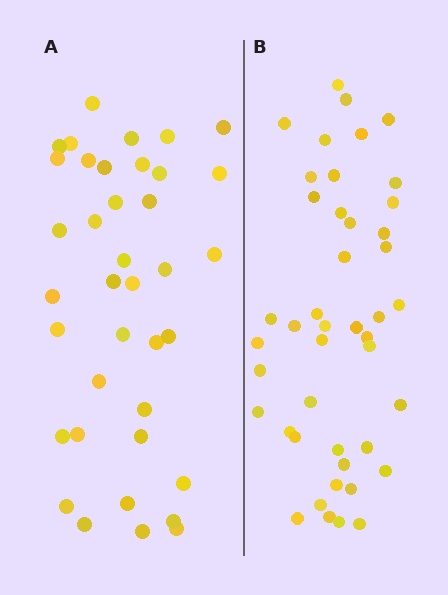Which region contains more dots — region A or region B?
Region B (the right region) has more dots.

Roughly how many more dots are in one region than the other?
Region B has about 6 more dots than region A.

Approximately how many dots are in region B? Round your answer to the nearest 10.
About 40 dots. (The exact count is 44, which rounds to 40.)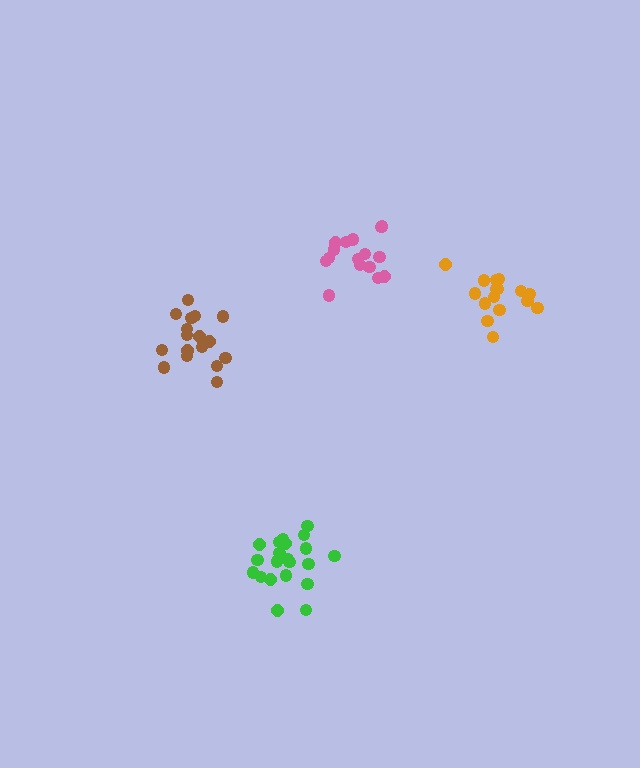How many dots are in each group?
Group 1: 16 dots, Group 2: 17 dots, Group 3: 21 dots, Group 4: 16 dots (70 total).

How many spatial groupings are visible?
There are 4 spatial groupings.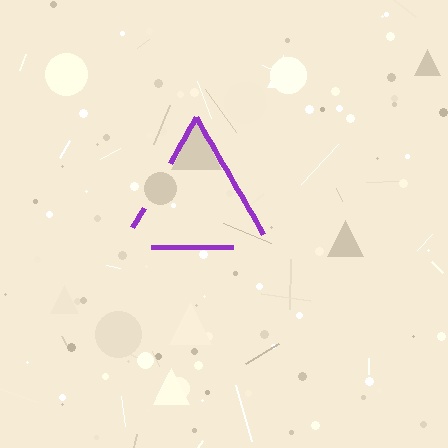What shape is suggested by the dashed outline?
The dashed outline suggests a triangle.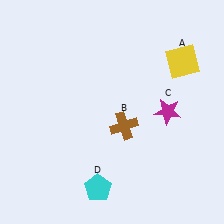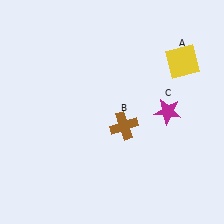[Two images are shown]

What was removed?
The cyan pentagon (D) was removed in Image 2.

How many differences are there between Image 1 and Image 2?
There is 1 difference between the two images.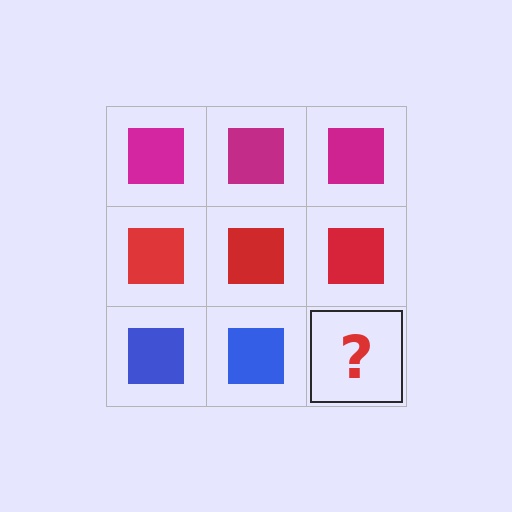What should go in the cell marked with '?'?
The missing cell should contain a blue square.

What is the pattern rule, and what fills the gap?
The rule is that each row has a consistent color. The gap should be filled with a blue square.